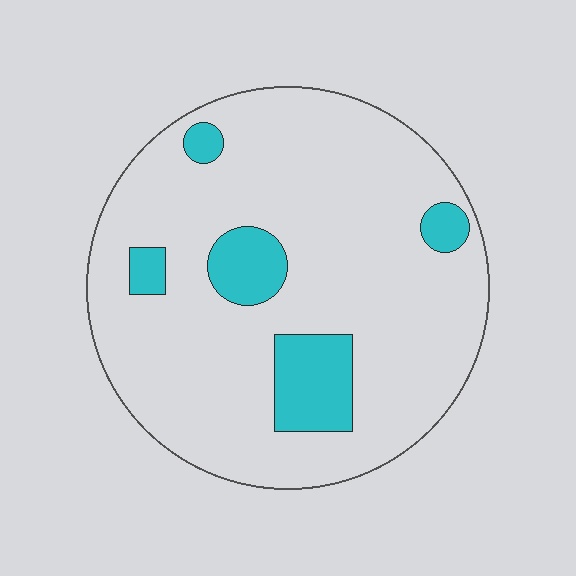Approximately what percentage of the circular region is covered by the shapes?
Approximately 15%.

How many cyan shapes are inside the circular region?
5.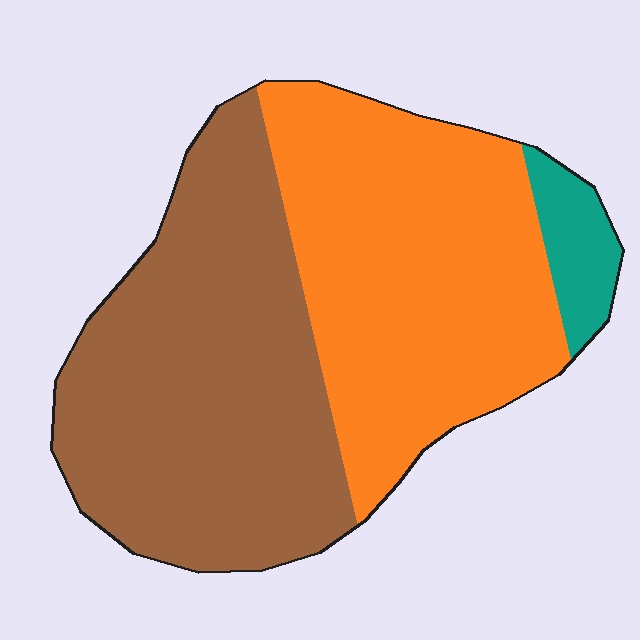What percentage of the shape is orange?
Orange takes up between a third and a half of the shape.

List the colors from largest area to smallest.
From largest to smallest: brown, orange, teal.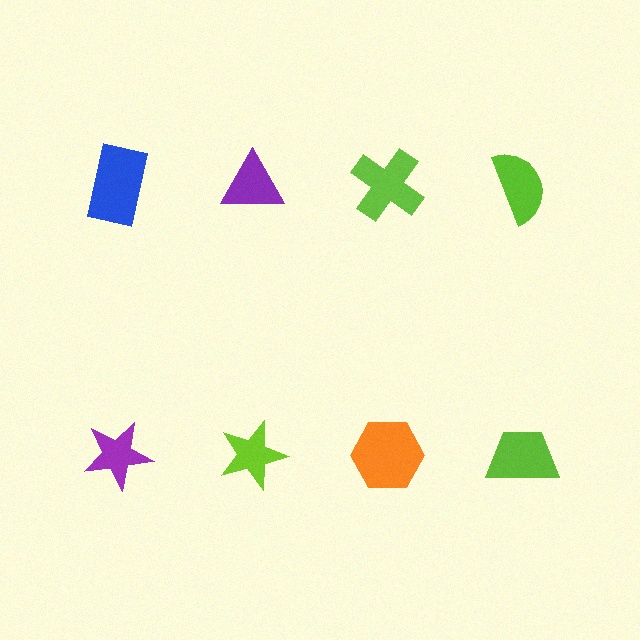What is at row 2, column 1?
A purple star.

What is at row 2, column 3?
An orange hexagon.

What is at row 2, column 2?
A lime star.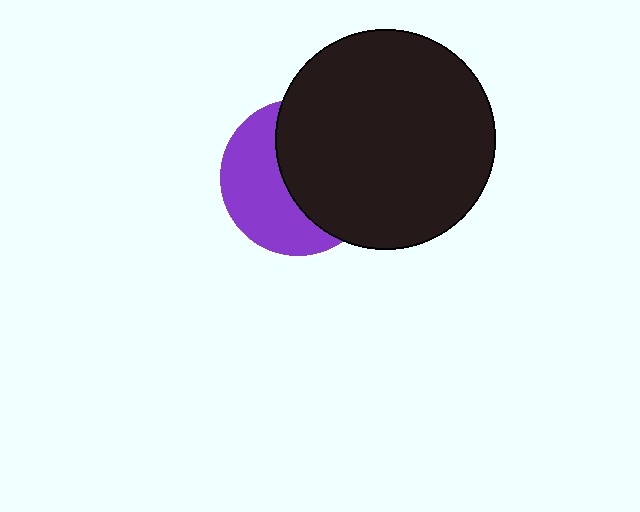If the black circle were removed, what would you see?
You would see the complete purple circle.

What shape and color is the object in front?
The object in front is a black circle.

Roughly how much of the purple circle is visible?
About half of it is visible (roughly 46%).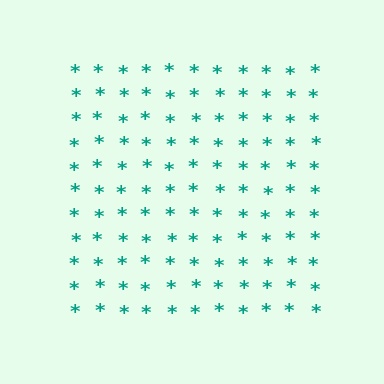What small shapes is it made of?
It is made of small asterisks.